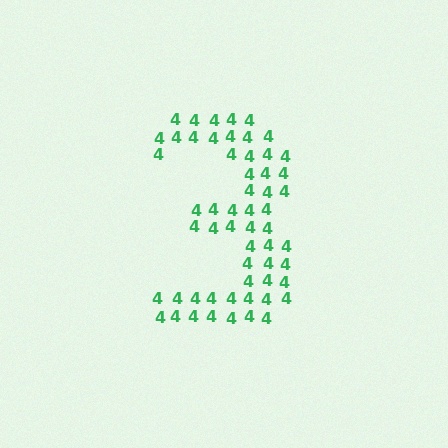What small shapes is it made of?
It is made of small digit 4's.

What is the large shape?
The large shape is the digit 3.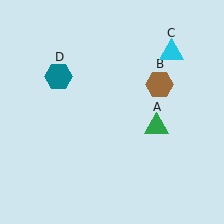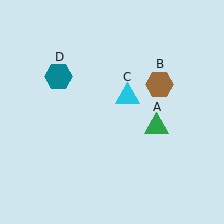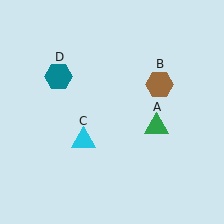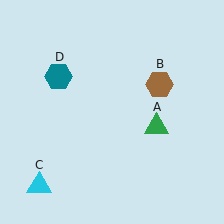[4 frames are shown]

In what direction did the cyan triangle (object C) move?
The cyan triangle (object C) moved down and to the left.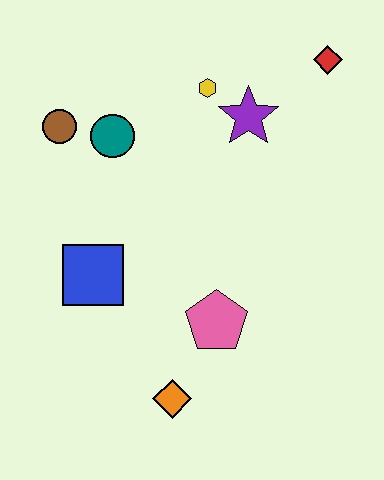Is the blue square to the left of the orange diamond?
Yes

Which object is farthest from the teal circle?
The orange diamond is farthest from the teal circle.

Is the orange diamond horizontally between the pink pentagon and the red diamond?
No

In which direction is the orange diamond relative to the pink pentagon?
The orange diamond is below the pink pentagon.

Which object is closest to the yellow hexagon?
The purple star is closest to the yellow hexagon.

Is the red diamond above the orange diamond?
Yes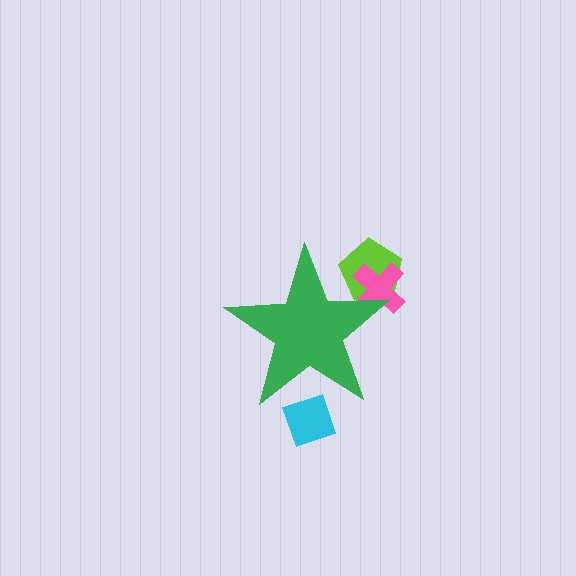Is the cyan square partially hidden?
Yes, the cyan square is partially hidden behind the green star.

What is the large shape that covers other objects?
A green star.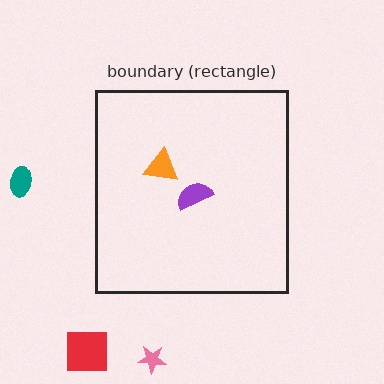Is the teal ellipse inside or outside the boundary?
Outside.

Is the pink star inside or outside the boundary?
Outside.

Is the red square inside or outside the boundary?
Outside.